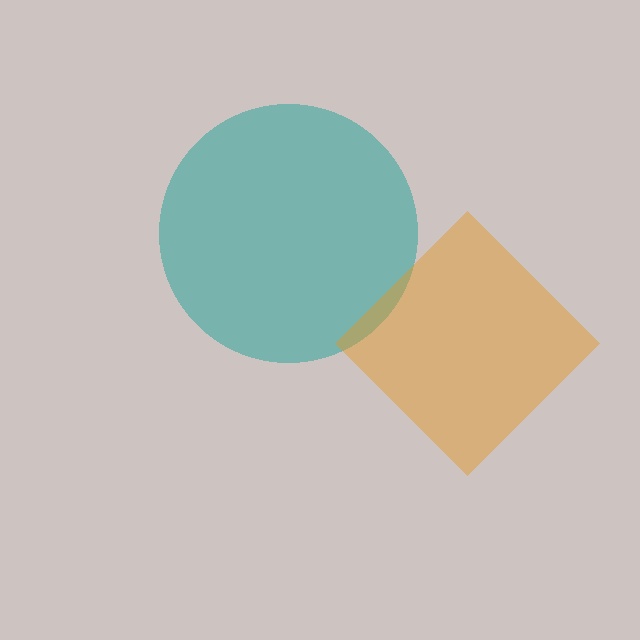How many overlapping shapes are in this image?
There are 2 overlapping shapes in the image.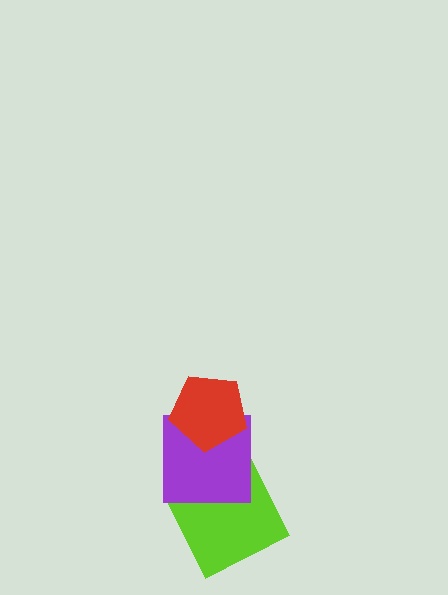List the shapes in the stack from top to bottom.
From top to bottom: the red pentagon, the purple square, the lime square.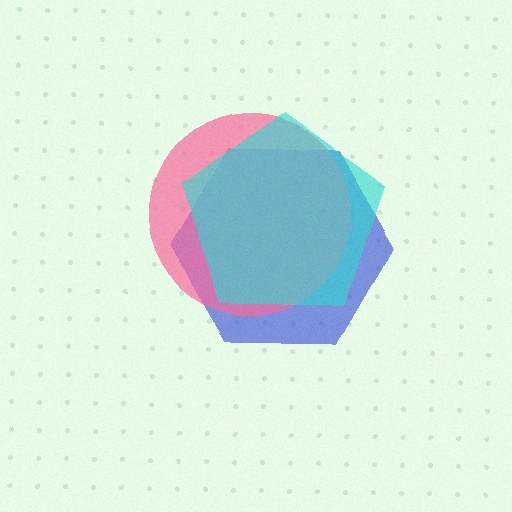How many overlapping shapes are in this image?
There are 3 overlapping shapes in the image.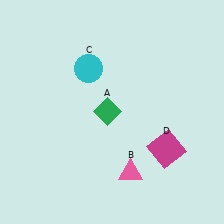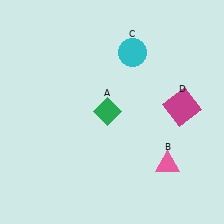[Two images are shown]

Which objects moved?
The objects that moved are: the pink triangle (B), the cyan circle (C), the magenta square (D).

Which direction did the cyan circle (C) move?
The cyan circle (C) moved right.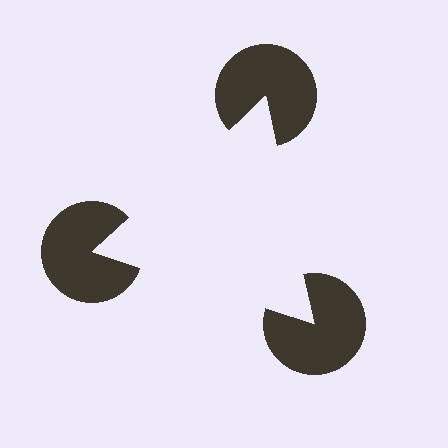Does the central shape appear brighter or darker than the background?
It typically appears slightly brighter than the background, even though no actual brightness change is drawn.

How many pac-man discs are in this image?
There are 3 — one at each vertex of the illusory triangle.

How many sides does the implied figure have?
3 sides.